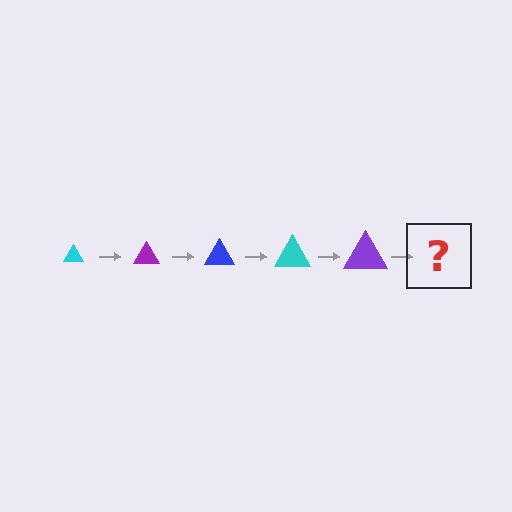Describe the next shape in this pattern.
It should be a blue triangle, larger than the previous one.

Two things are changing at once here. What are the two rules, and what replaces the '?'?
The two rules are that the triangle grows larger each step and the color cycles through cyan, purple, and blue. The '?' should be a blue triangle, larger than the previous one.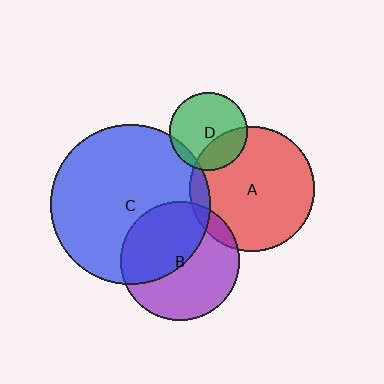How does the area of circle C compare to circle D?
Approximately 4.2 times.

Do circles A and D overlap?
Yes.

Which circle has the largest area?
Circle C (blue).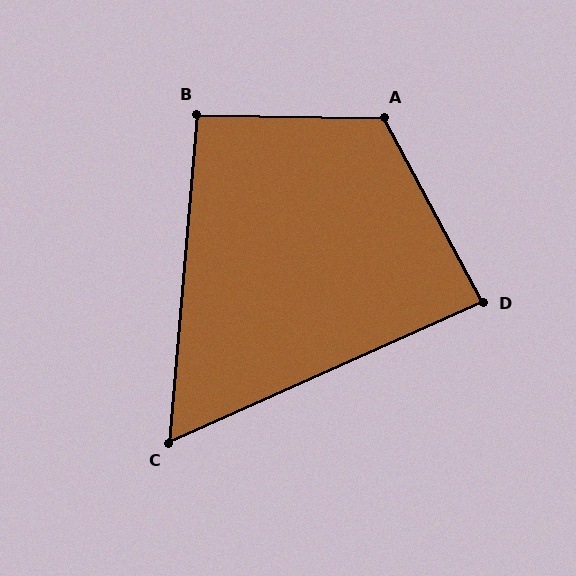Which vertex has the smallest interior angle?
C, at approximately 61 degrees.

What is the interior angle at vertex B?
Approximately 94 degrees (approximately right).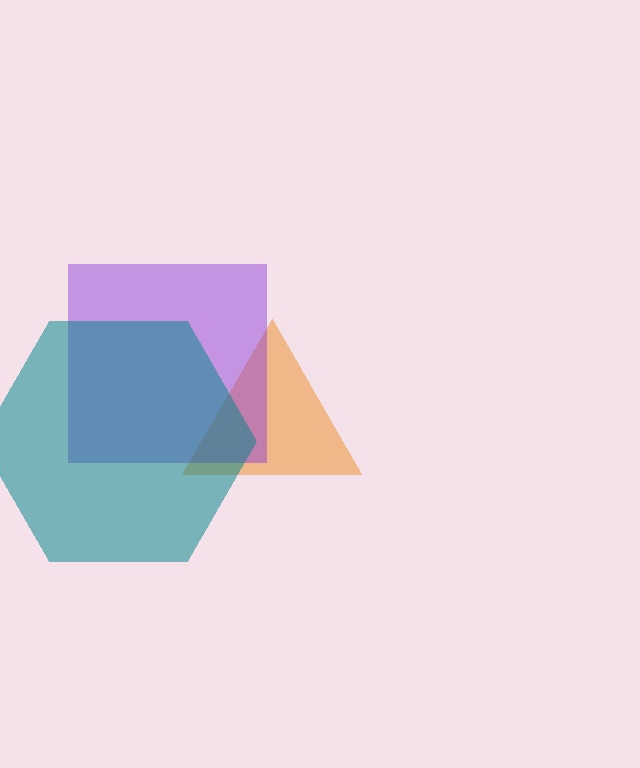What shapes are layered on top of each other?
The layered shapes are: an orange triangle, a purple square, a teal hexagon.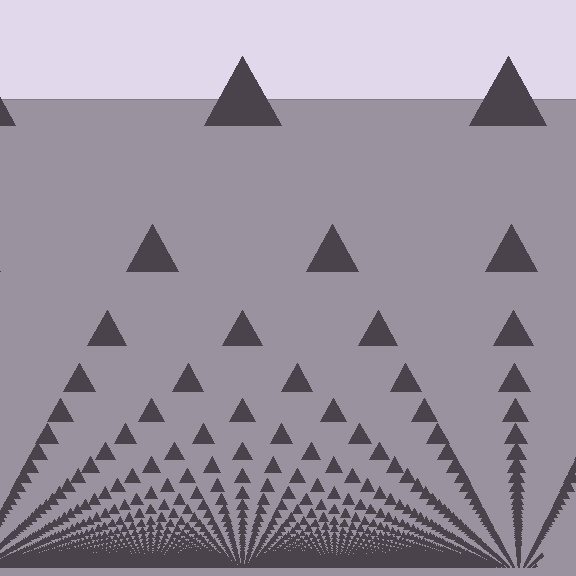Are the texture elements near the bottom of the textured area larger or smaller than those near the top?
Smaller. The gradient is inverted — elements near the bottom are smaller and denser.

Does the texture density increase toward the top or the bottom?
Density increases toward the bottom.